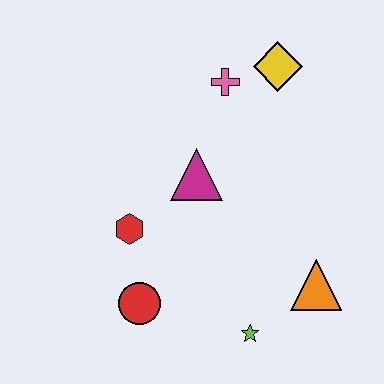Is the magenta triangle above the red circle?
Yes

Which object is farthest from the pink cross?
The lime star is farthest from the pink cross.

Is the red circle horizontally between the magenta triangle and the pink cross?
No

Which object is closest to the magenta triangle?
The red hexagon is closest to the magenta triangle.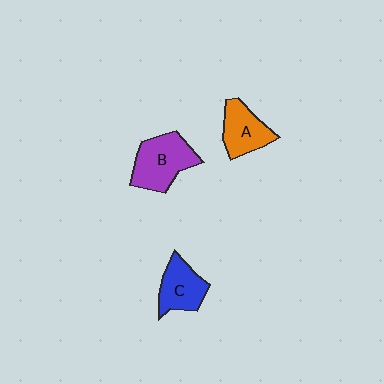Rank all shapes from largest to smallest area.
From largest to smallest: B (purple), C (blue), A (orange).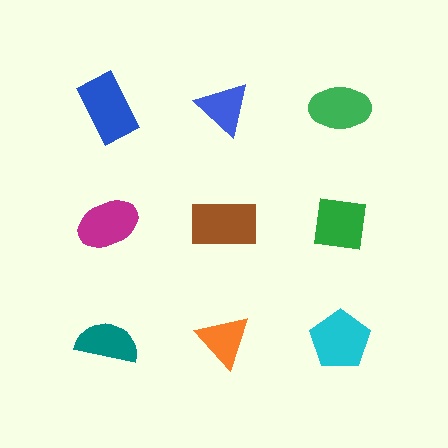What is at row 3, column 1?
A teal semicircle.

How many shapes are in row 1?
3 shapes.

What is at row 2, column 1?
A magenta ellipse.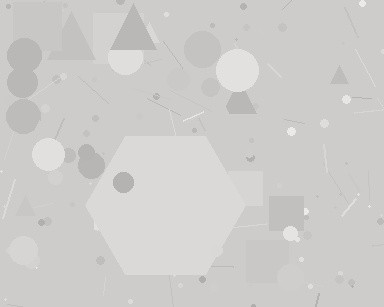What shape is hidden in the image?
A hexagon is hidden in the image.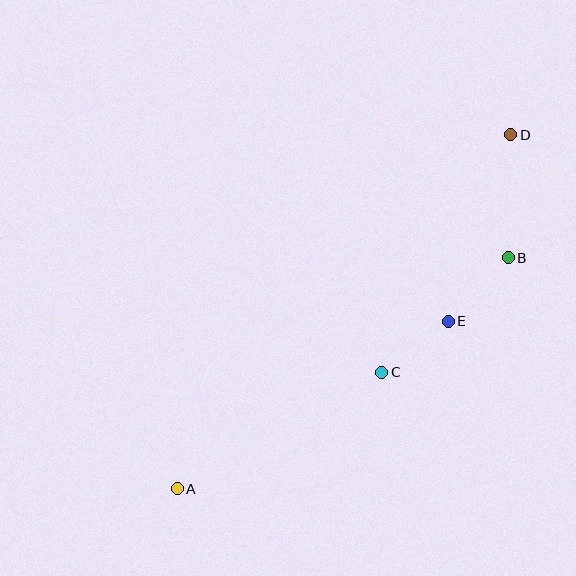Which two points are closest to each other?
Points C and E are closest to each other.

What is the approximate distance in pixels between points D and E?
The distance between D and E is approximately 197 pixels.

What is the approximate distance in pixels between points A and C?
The distance between A and C is approximately 235 pixels.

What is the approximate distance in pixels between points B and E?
The distance between B and E is approximately 87 pixels.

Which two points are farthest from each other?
Points A and D are farthest from each other.